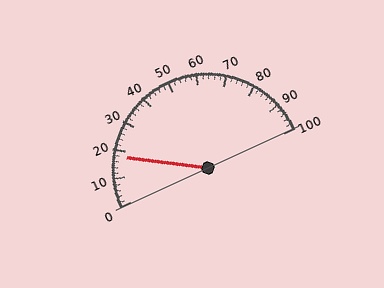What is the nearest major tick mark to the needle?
The nearest major tick mark is 20.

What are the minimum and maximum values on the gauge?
The gauge ranges from 0 to 100.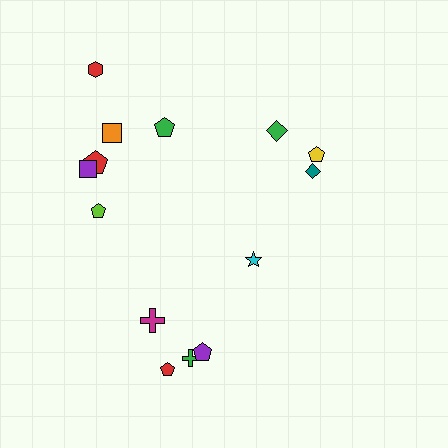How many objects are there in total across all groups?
There are 14 objects.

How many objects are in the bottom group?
There are 5 objects.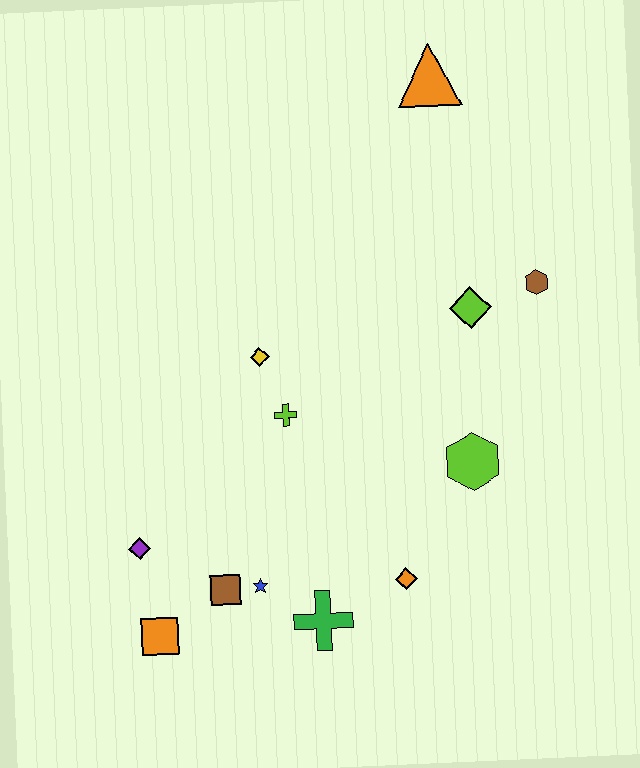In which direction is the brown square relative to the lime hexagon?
The brown square is to the left of the lime hexagon.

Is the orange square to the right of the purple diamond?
Yes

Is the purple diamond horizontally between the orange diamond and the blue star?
No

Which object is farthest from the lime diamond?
The orange square is farthest from the lime diamond.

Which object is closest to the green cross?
The blue star is closest to the green cross.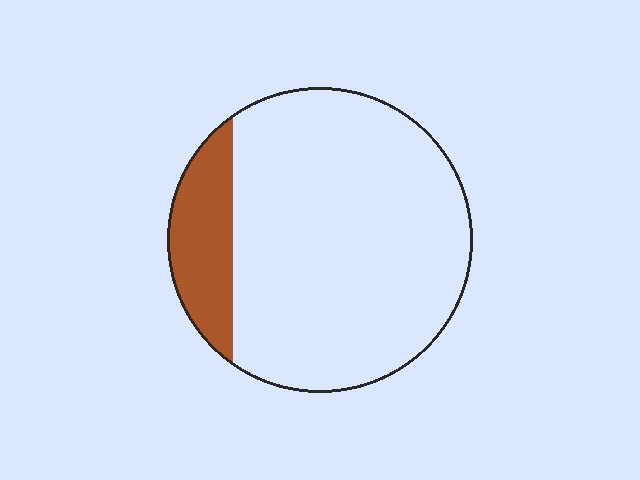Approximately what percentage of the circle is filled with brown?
Approximately 15%.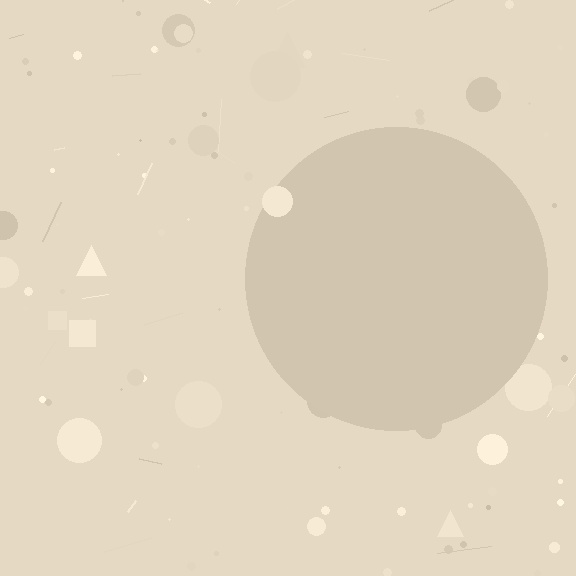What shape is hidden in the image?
A circle is hidden in the image.